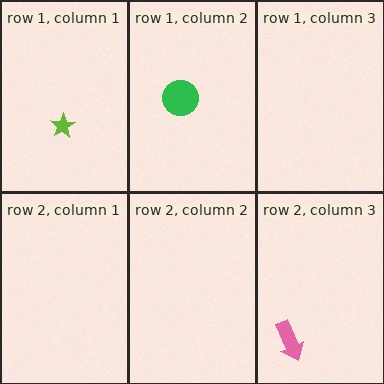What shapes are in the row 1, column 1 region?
The lime star.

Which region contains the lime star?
The row 1, column 1 region.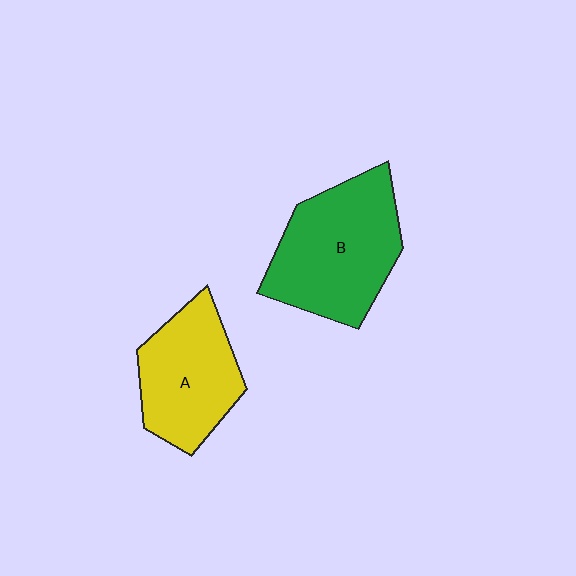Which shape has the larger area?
Shape B (green).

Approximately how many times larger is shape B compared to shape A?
Approximately 1.3 times.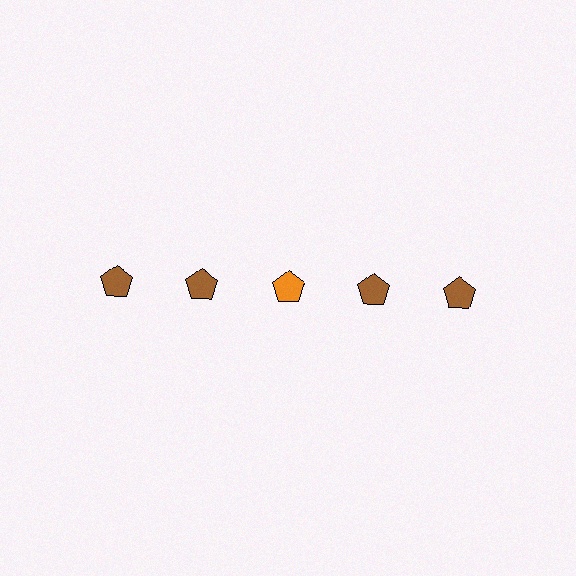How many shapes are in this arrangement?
There are 5 shapes arranged in a grid pattern.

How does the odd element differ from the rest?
It has a different color: orange instead of brown.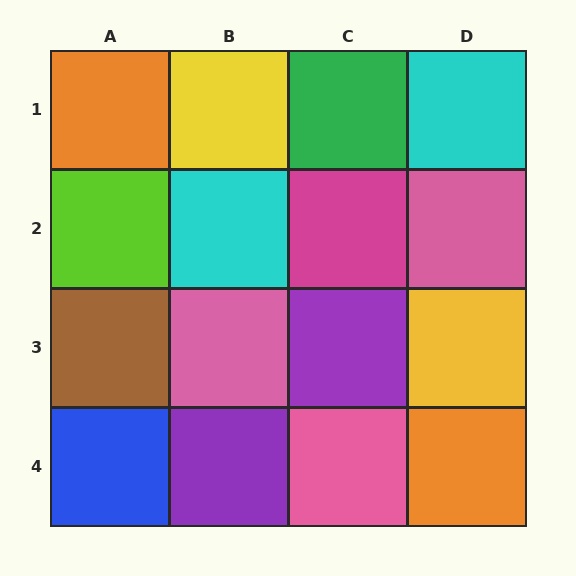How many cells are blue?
1 cell is blue.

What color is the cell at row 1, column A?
Orange.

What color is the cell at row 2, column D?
Pink.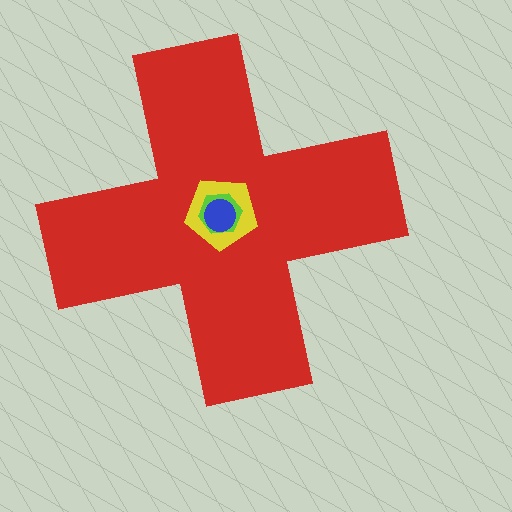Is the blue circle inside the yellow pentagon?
Yes.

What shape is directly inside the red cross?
The yellow pentagon.